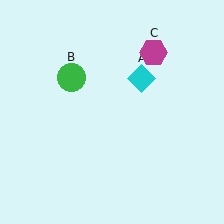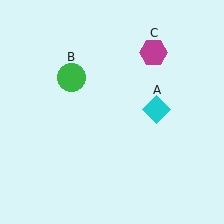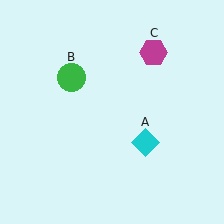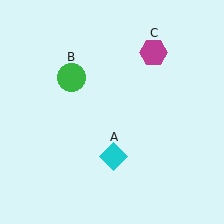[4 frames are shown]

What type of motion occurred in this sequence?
The cyan diamond (object A) rotated clockwise around the center of the scene.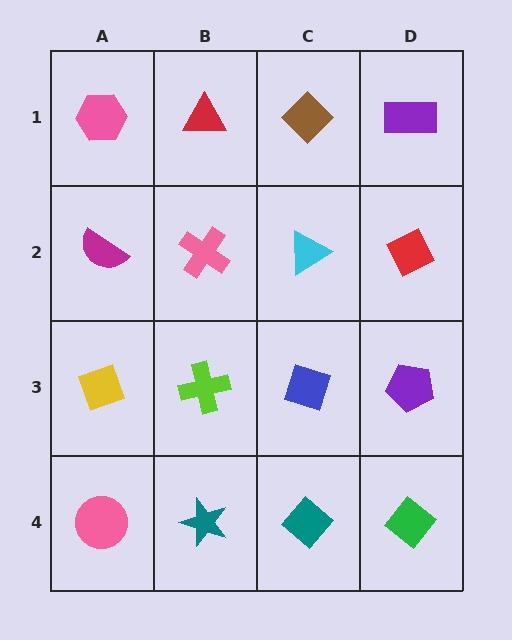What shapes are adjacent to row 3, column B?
A pink cross (row 2, column B), a teal star (row 4, column B), a yellow diamond (row 3, column A), a blue diamond (row 3, column C).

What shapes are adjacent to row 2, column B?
A red triangle (row 1, column B), a lime cross (row 3, column B), a magenta semicircle (row 2, column A), a cyan triangle (row 2, column C).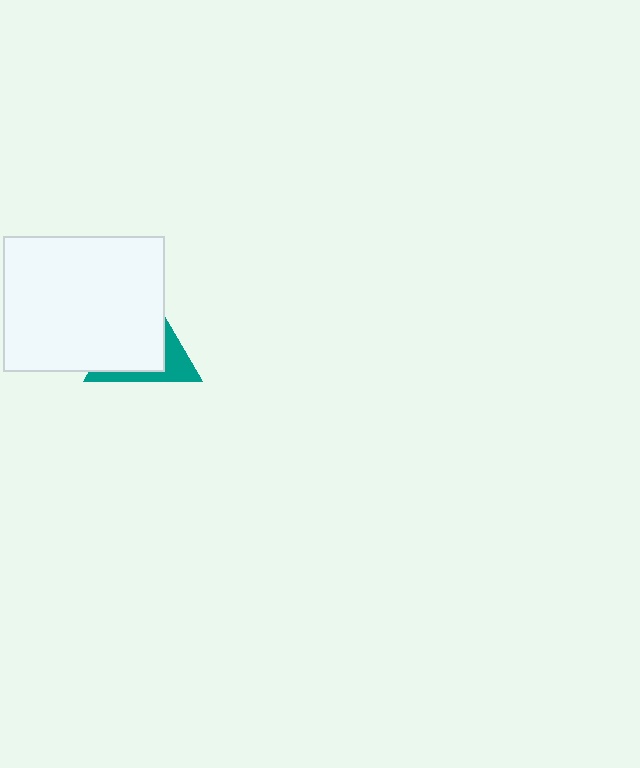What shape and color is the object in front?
The object in front is a white rectangle.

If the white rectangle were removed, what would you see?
You would see the complete teal triangle.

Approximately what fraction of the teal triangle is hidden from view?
Roughly 68% of the teal triangle is hidden behind the white rectangle.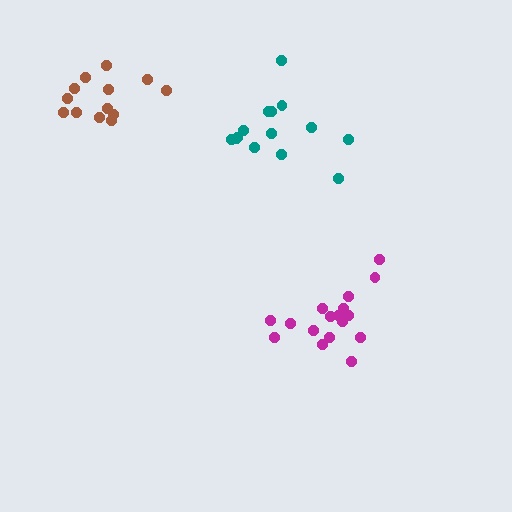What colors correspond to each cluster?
The clusters are colored: magenta, teal, brown.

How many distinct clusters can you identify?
There are 3 distinct clusters.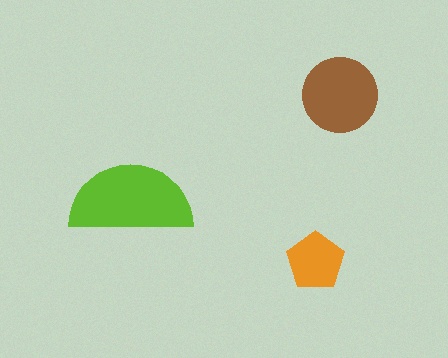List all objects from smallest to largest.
The orange pentagon, the brown circle, the lime semicircle.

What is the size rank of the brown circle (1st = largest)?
2nd.